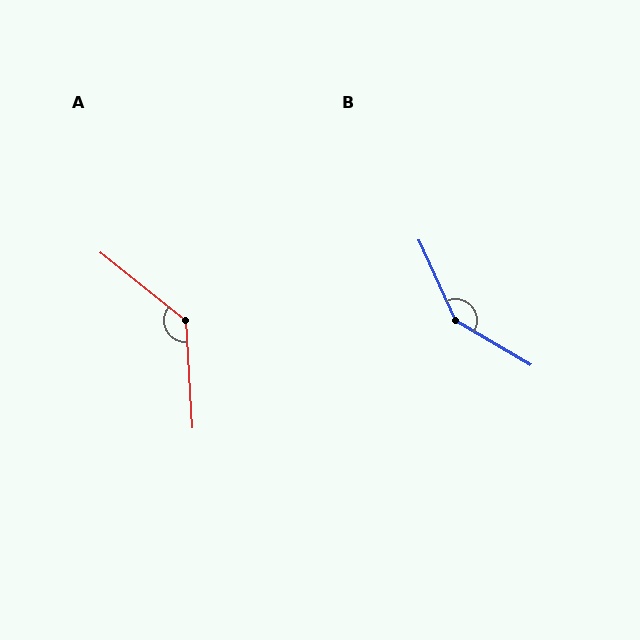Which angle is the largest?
B, at approximately 145 degrees.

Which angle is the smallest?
A, at approximately 132 degrees.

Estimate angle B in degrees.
Approximately 145 degrees.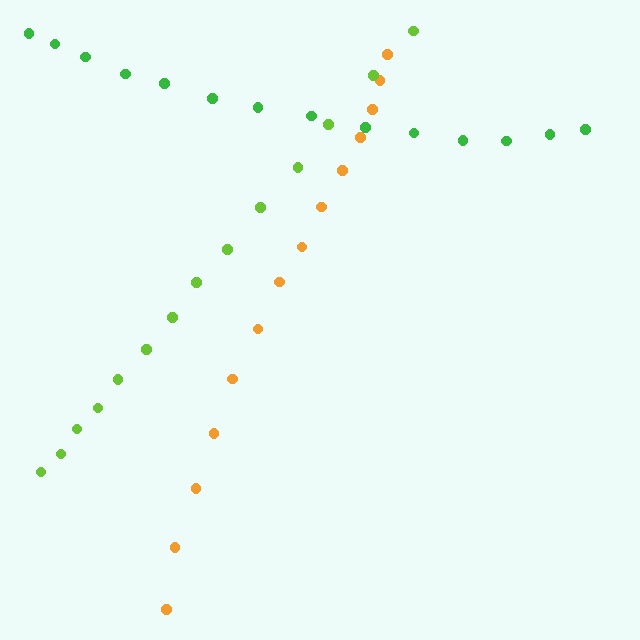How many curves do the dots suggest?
There are 3 distinct paths.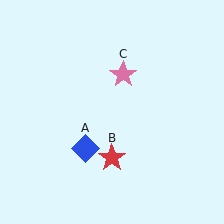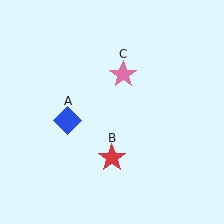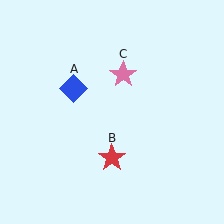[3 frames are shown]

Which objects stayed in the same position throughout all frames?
Red star (object B) and pink star (object C) remained stationary.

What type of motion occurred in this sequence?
The blue diamond (object A) rotated clockwise around the center of the scene.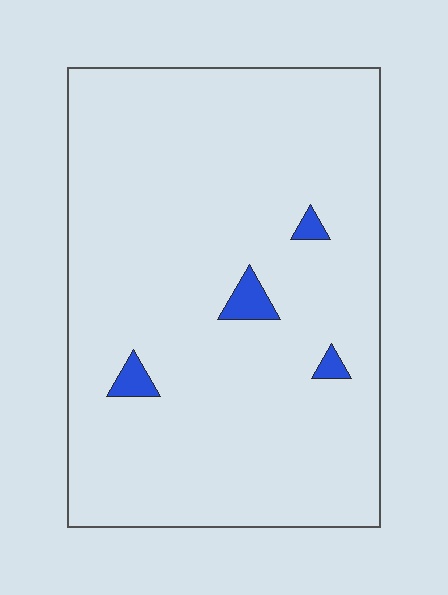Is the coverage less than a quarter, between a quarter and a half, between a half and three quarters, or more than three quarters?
Less than a quarter.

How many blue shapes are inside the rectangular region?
4.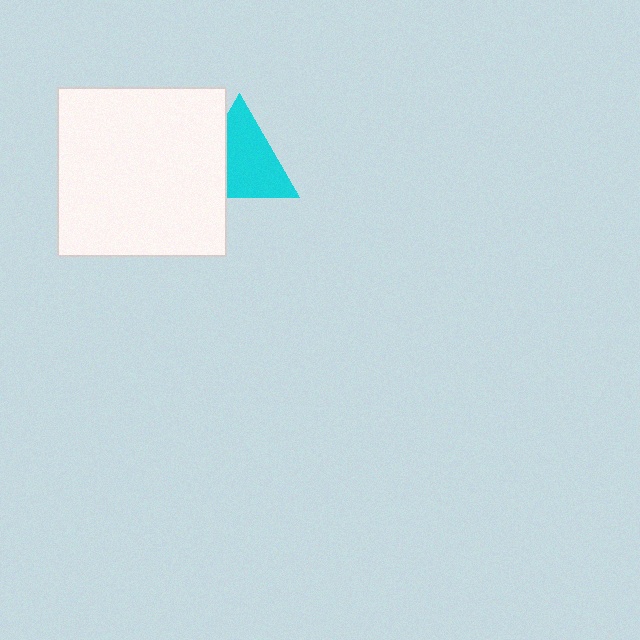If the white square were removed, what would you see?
You would see the complete cyan triangle.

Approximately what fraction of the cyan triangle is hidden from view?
Roughly 32% of the cyan triangle is hidden behind the white square.